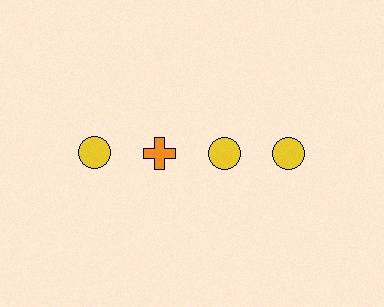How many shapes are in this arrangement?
There are 4 shapes arranged in a grid pattern.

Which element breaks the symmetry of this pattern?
The orange cross in the top row, second from left column breaks the symmetry. All other shapes are yellow circles.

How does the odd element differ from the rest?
It differs in both color (orange instead of yellow) and shape (cross instead of circle).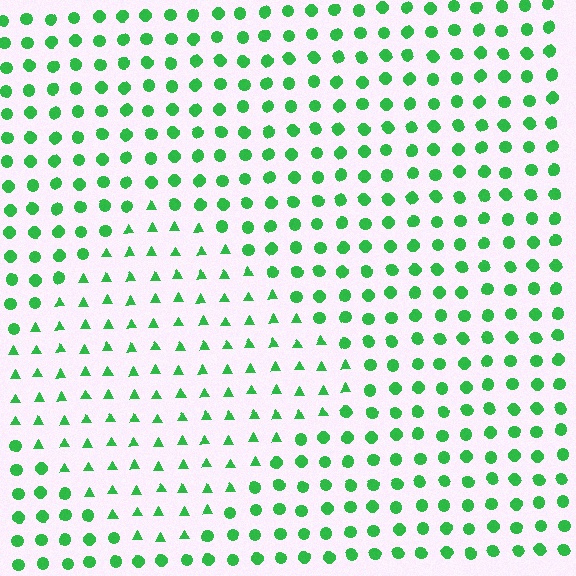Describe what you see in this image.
The image is filled with small green elements arranged in a uniform grid. A diamond-shaped region contains triangles, while the surrounding area contains circles. The boundary is defined purely by the change in element shape.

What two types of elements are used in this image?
The image uses triangles inside the diamond region and circles outside it.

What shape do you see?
I see a diamond.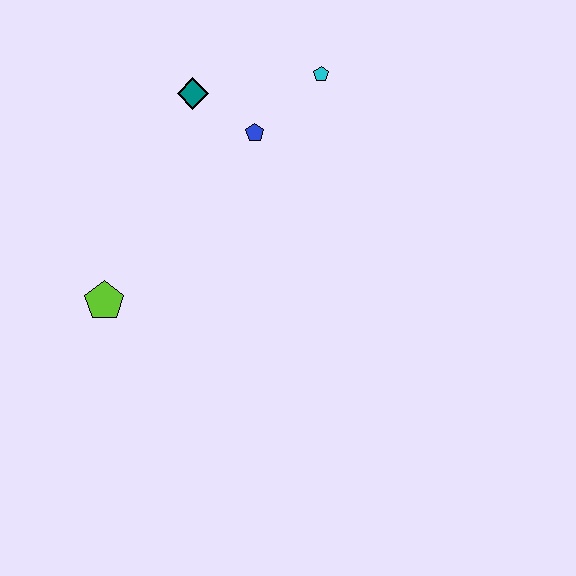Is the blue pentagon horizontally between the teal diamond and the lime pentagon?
No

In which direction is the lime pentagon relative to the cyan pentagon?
The lime pentagon is below the cyan pentagon.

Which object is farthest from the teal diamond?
The lime pentagon is farthest from the teal diamond.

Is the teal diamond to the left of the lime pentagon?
No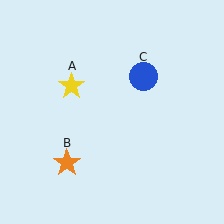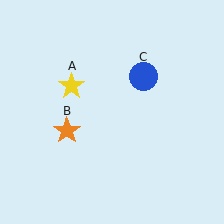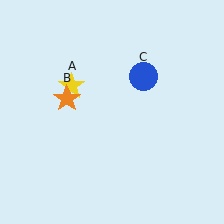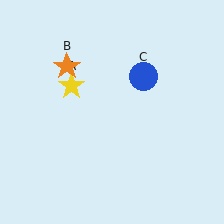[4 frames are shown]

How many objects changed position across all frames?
1 object changed position: orange star (object B).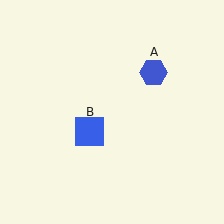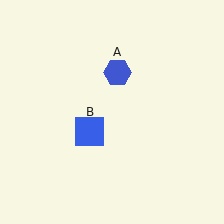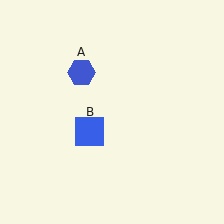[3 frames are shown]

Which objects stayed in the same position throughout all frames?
Blue square (object B) remained stationary.